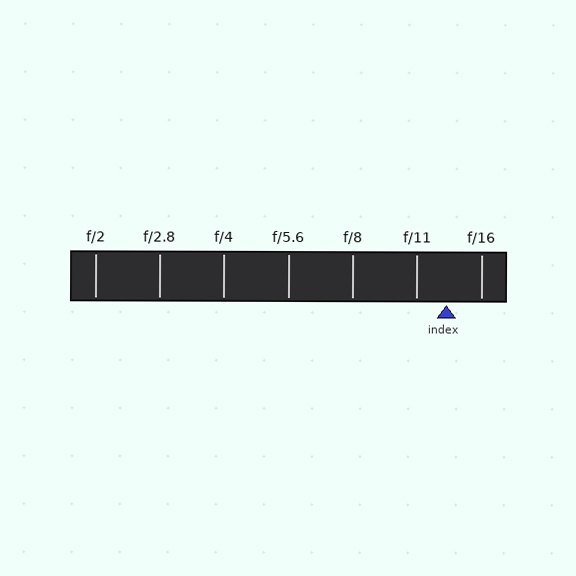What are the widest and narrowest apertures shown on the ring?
The widest aperture shown is f/2 and the narrowest is f/16.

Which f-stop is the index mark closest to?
The index mark is closest to f/11.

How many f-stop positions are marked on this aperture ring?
There are 7 f-stop positions marked.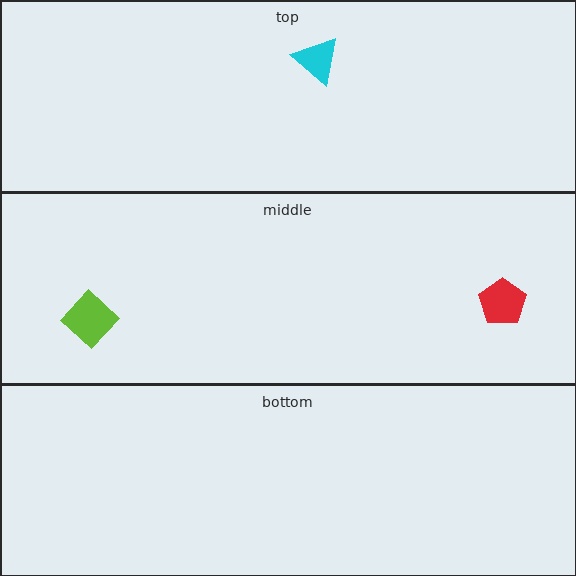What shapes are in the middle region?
The red pentagon, the lime diamond.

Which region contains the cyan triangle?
The top region.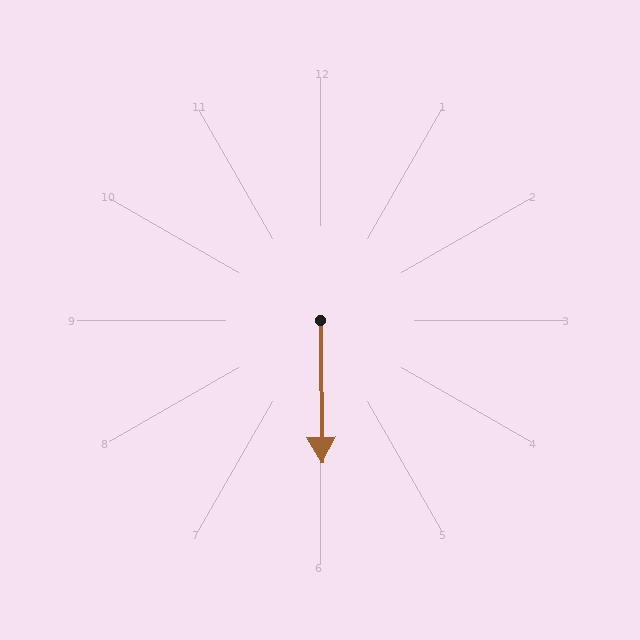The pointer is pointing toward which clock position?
Roughly 6 o'clock.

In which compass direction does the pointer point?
South.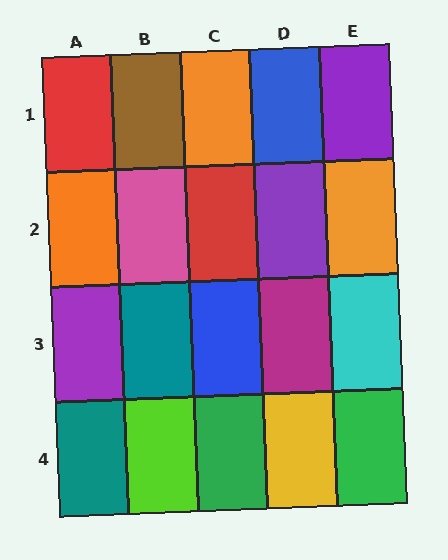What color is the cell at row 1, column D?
Blue.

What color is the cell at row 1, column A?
Red.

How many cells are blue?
2 cells are blue.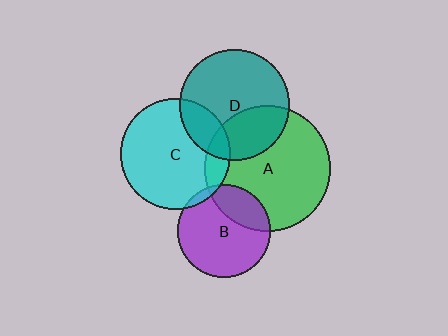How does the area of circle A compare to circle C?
Approximately 1.3 times.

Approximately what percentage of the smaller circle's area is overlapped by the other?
Approximately 15%.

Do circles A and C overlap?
Yes.